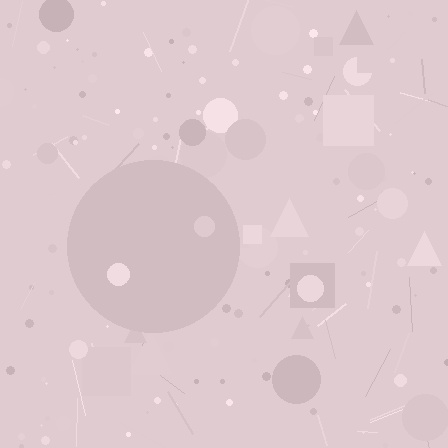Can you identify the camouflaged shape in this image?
The camouflaged shape is a circle.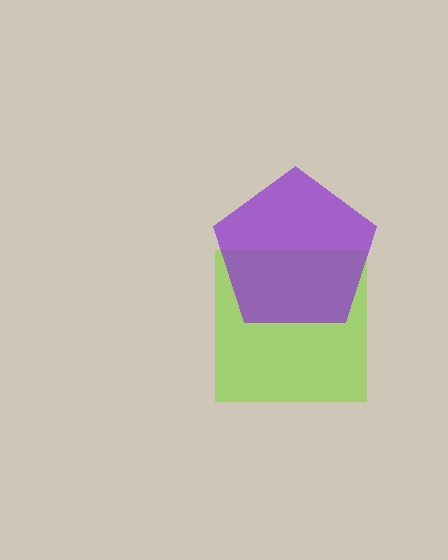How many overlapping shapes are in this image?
There are 2 overlapping shapes in the image.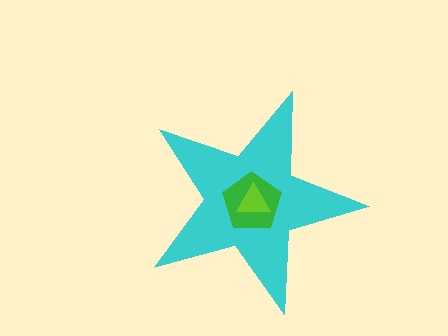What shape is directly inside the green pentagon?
The lime triangle.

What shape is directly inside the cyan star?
The green pentagon.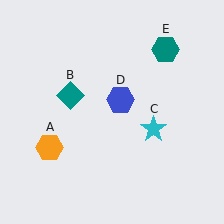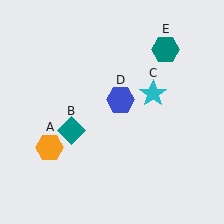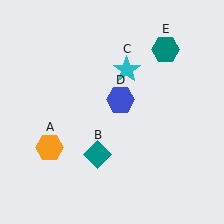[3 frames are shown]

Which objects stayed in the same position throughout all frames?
Orange hexagon (object A) and blue hexagon (object D) and teal hexagon (object E) remained stationary.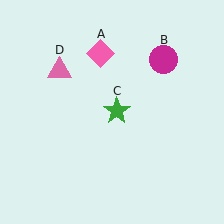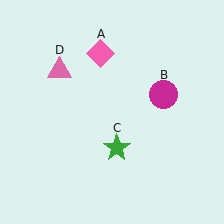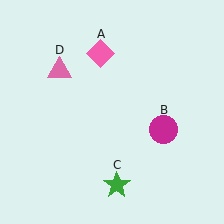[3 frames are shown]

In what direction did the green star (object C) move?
The green star (object C) moved down.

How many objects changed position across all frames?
2 objects changed position: magenta circle (object B), green star (object C).